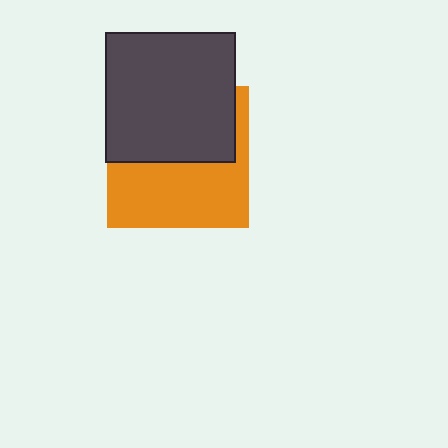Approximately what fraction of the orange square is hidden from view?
Roughly 50% of the orange square is hidden behind the dark gray square.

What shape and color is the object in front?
The object in front is a dark gray square.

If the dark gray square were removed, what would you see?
You would see the complete orange square.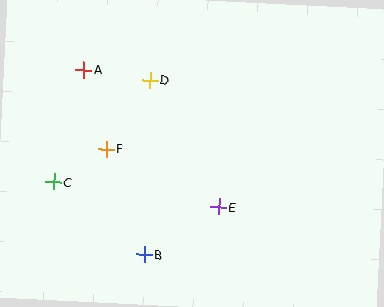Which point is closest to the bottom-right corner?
Point E is closest to the bottom-right corner.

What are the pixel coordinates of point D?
Point D is at (150, 80).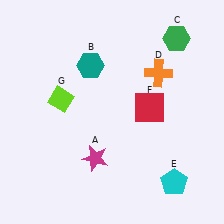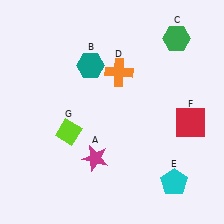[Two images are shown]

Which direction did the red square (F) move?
The red square (F) moved right.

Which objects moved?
The objects that moved are: the orange cross (D), the red square (F), the lime diamond (G).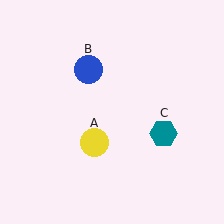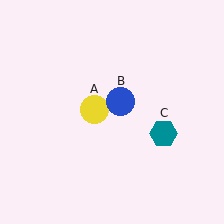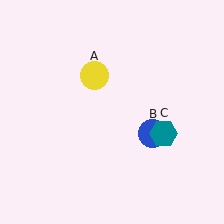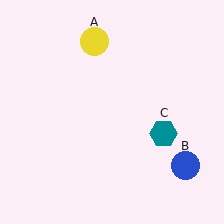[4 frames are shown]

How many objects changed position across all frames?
2 objects changed position: yellow circle (object A), blue circle (object B).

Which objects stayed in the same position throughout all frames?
Teal hexagon (object C) remained stationary.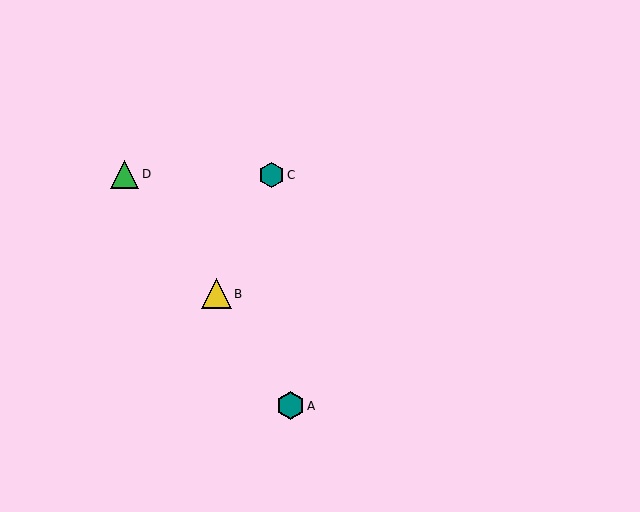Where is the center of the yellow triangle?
The center of the yellow triangle is at (216, 294).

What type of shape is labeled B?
Shape B is a yellow triangle.